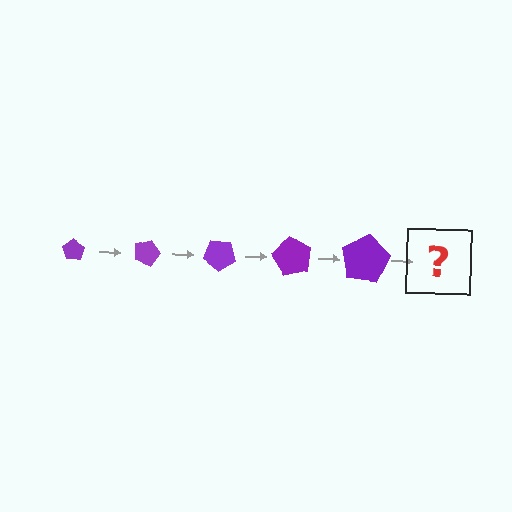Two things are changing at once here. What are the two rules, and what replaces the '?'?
The two rules are that the pentagon grows larger each step and it rotates 20 degrees each step. The '?' should be a pentagon, larger than the previous one and rotated 100 degrees from the start.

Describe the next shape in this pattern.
It should be a pentagon, larger than the previous one and rotated 100 degrees from the start.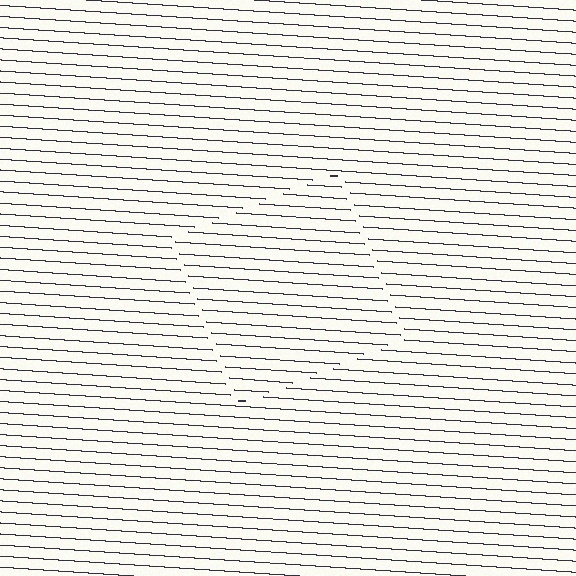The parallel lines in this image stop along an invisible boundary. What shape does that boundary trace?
An illusory square. The interior of the shape contains the same grating, shifted by half a period — the contour is defined by the phase discontinuity where line-ends from the inner and outer gratings abut.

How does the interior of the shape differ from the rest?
The interior of the shape contains the same grating, shifted by half a period — the contour is defined by the phase discontinuity where line-ends from the inner and outer gratings abut.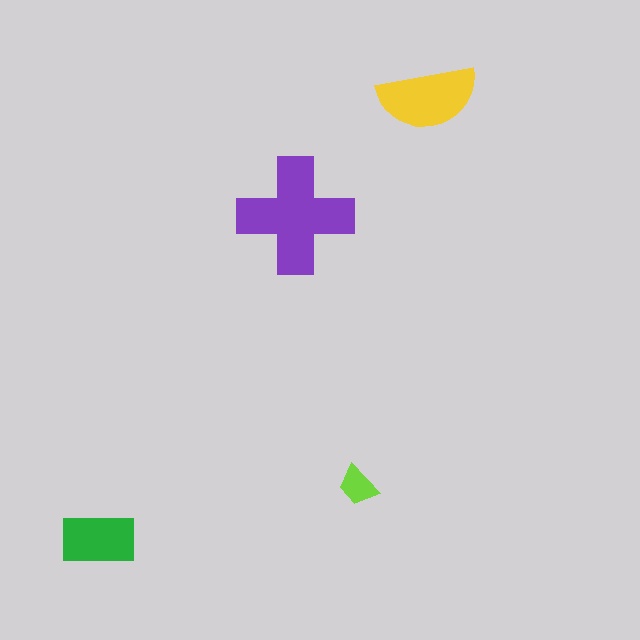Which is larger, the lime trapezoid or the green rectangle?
The green rectangle.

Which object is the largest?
The purple cross.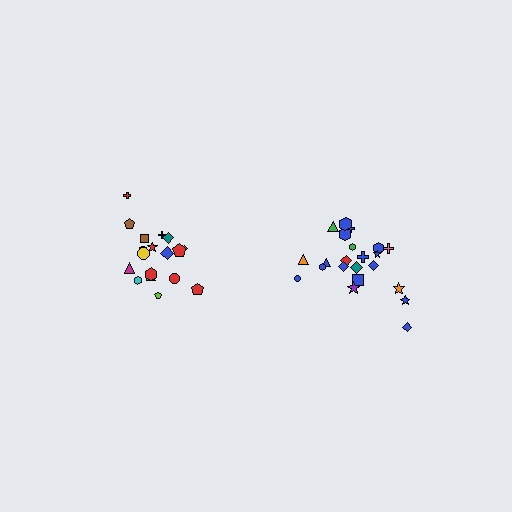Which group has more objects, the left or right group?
The right group.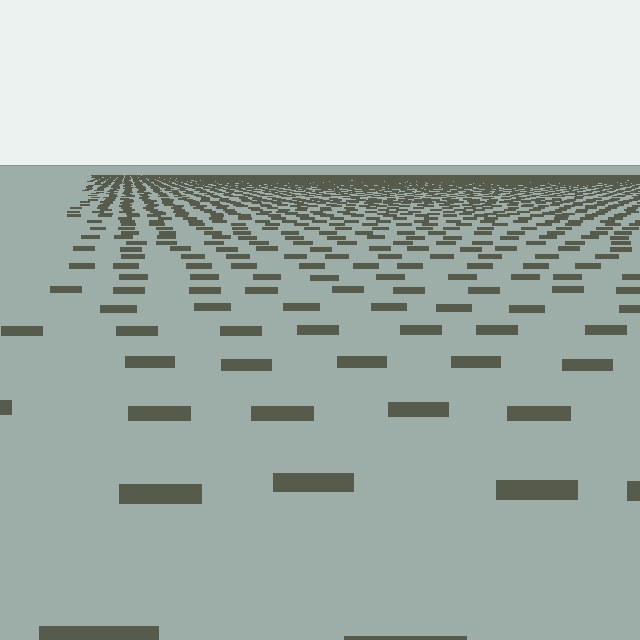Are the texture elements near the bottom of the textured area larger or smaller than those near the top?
Larger. Near the bottom, elements are closer to the viewer and appear at a bigger on-screen size.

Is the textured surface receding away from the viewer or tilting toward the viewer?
The surface is receding away from the viewer. Texture elements get smaller and denser toward the top.